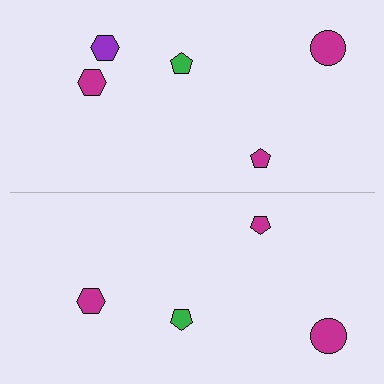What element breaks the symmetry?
A purple hexagon is missing from the bottom side.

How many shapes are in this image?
There are 9 shapes in this image.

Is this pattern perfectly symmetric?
No, the pattern is not perfectly symmetric. A purple hexagon is missing from the bottom side.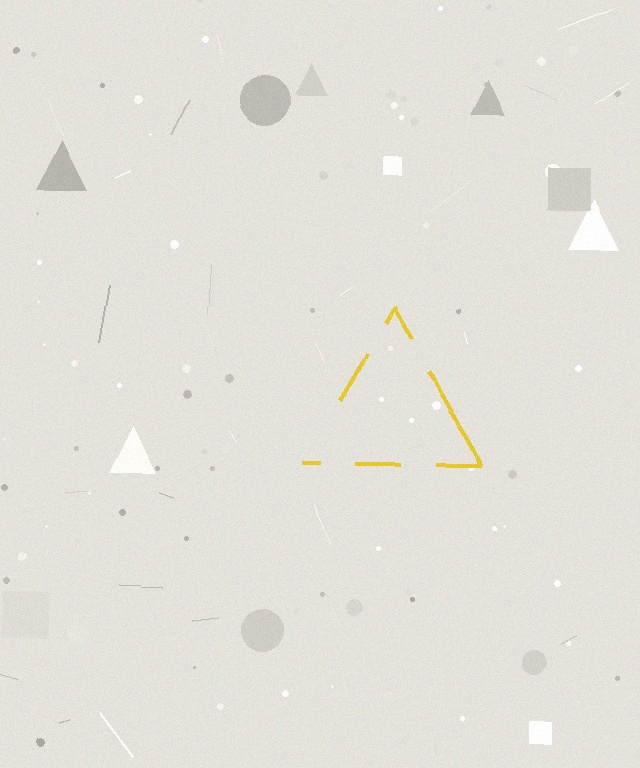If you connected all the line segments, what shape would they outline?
They would outline a triangle.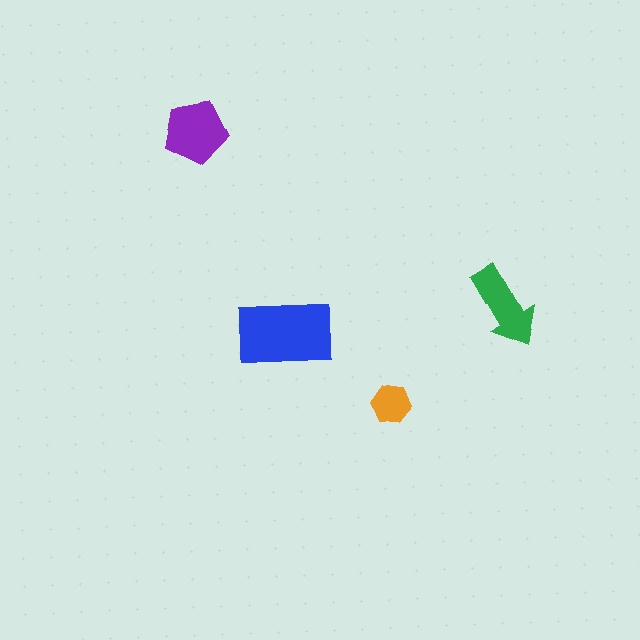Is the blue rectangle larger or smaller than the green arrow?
Larger.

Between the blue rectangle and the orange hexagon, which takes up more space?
The blue rectangle.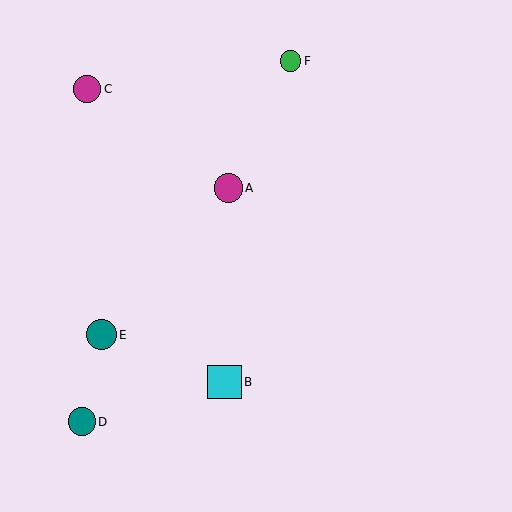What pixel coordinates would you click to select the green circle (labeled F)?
Click at (291, 61) to select the green circle F.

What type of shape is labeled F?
Shape F is a green circle.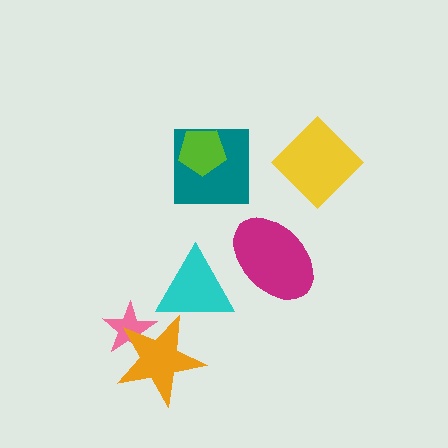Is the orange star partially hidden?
Yes, it is partially covered by another shape.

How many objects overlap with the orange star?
2 objects overlap with the orange star.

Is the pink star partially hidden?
Yes, it is partially covered by another shape.